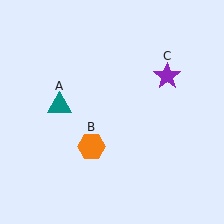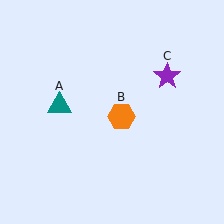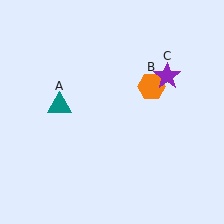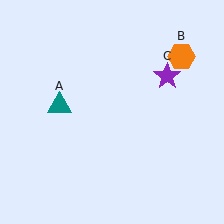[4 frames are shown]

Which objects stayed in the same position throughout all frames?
Teal triangle (object A) and purple star (object C) remained stationary.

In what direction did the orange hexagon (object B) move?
The orange hexagon (object B) moved up and to the right.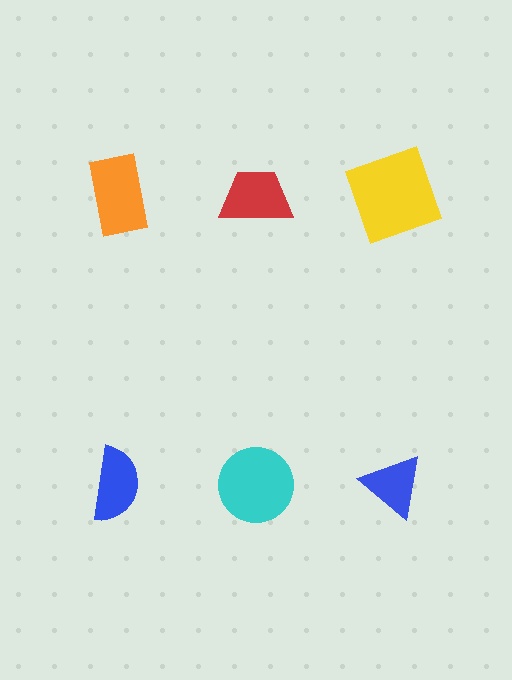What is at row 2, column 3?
A blue triangle.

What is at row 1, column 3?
A yellow square.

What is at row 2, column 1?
A blue semicircle.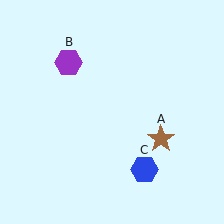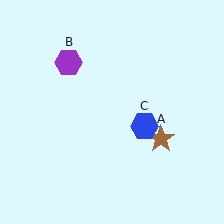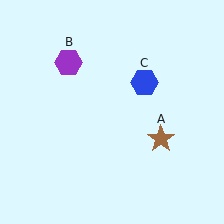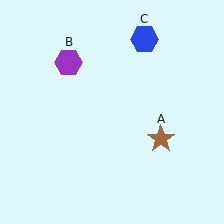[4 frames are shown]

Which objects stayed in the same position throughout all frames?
Brown star (object A) and purple hexagon (object B) remained stationary.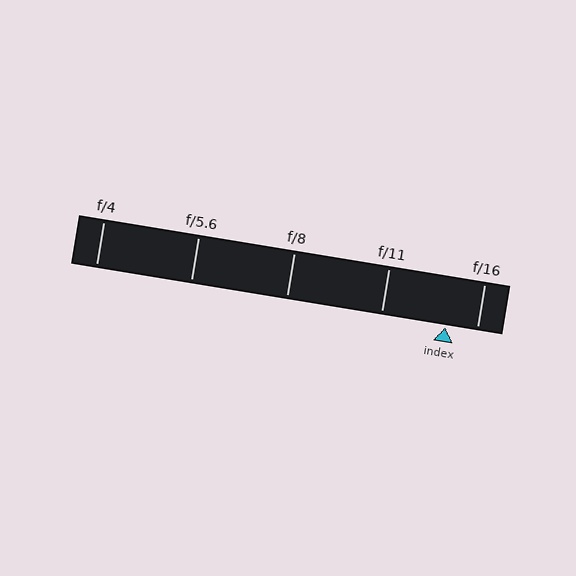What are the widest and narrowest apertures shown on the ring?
The widest aperture shown is f/4 and the narrowest is f/16.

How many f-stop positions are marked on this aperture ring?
There are 5 f-stop positions marked.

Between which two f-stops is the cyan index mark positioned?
The index mark is between f/11 and f/16.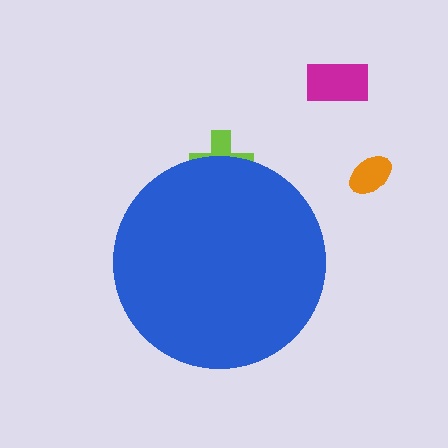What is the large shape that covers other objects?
A blue circle.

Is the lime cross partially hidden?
Yes, the lime cross is partially hidden behind the blue circle.